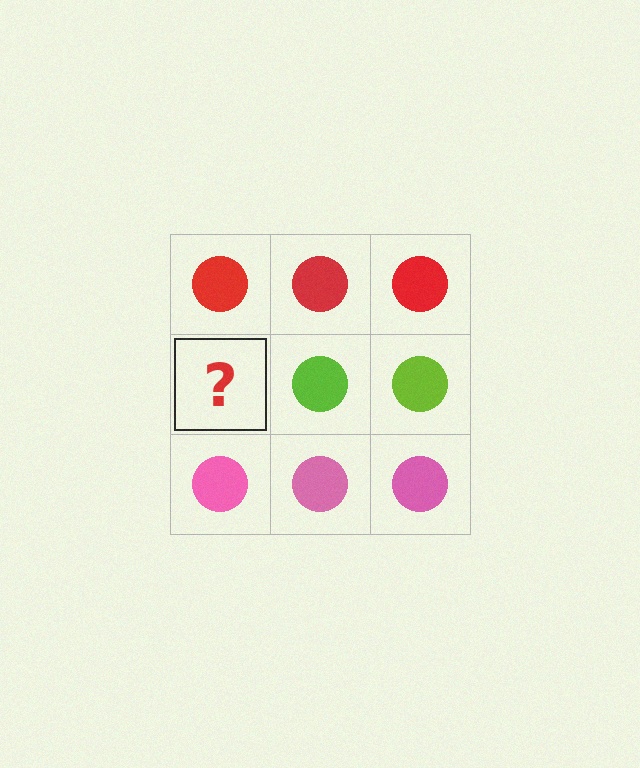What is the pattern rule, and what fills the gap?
The rule is that each row has a consistent color. The gap should be filled with a lime circle.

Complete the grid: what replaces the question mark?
The question mark should be replaced with a lime circle.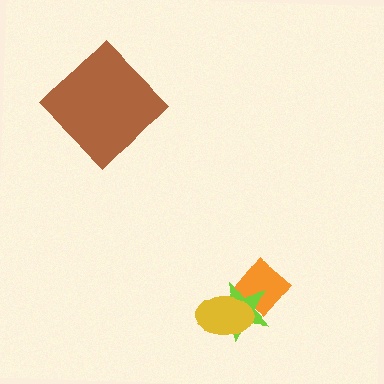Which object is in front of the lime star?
The yellow ellipse is in front of the lime star.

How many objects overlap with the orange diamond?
2 objects overlap with the orange diamond.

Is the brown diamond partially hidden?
No, no other shape covers it.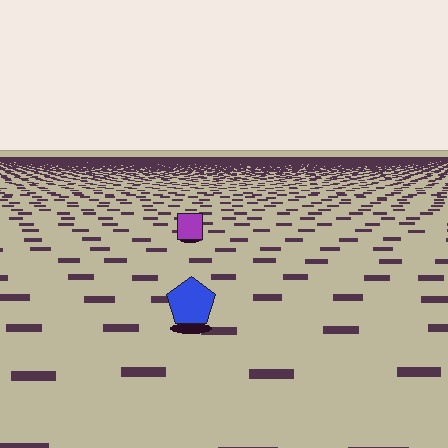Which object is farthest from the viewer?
The purple square is farthest from the viewer. It appears smaller and the ground texture around it is denser.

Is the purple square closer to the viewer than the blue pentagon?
No. The blue pentagon is closer — you can tell from the texture gradient: the ground texture is coarser near it.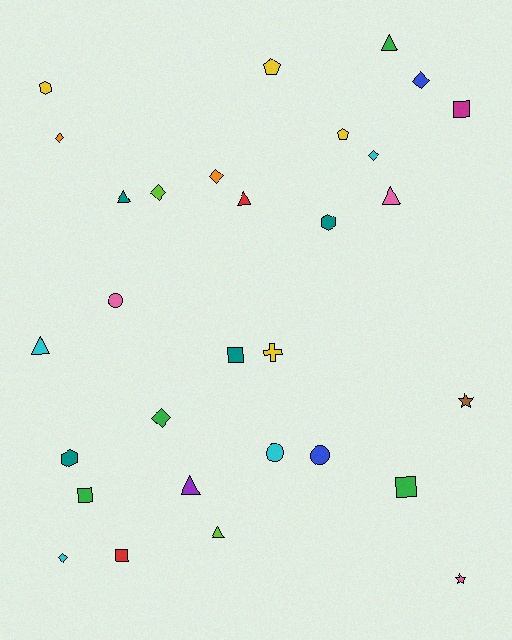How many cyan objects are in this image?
There are 4 cyan objects.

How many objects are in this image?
There are 30 objects.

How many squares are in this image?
There are 5 squares.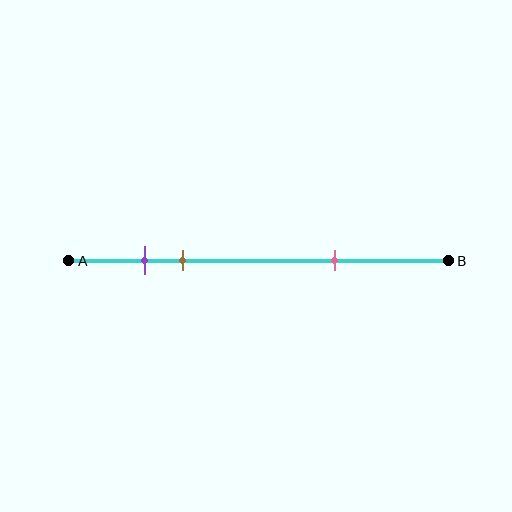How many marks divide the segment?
There are 3 marks dividing the segment.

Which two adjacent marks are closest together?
The purple and brown marks are the closest adjacent pair.